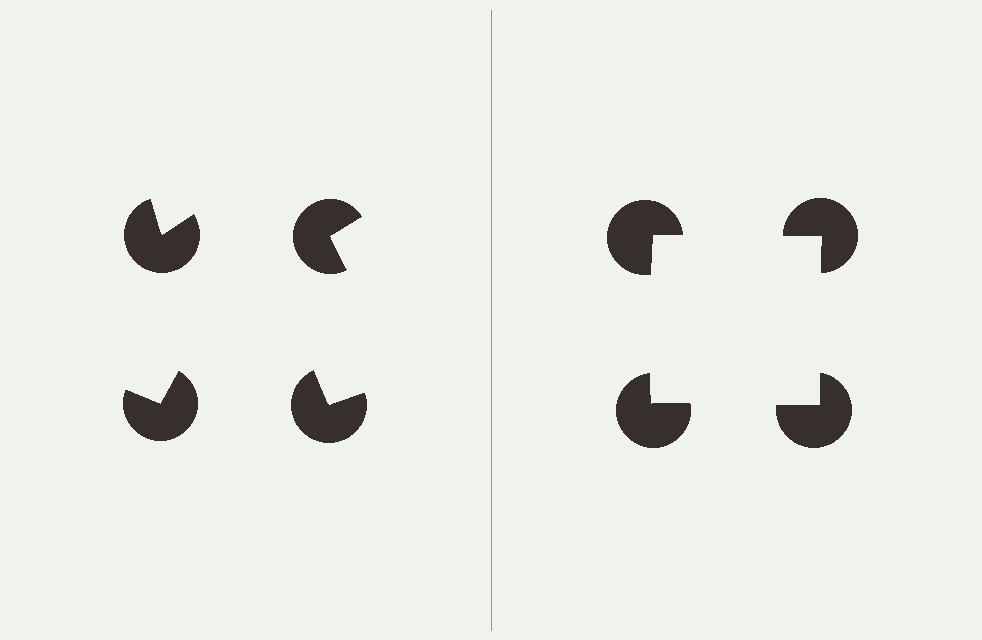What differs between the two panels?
The pac-man discs are positioned identically on both sides; only the wedge orientations differ. On the right they align to a square; on the left they are misaligned.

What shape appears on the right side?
An illusory square.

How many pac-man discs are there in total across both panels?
8 — 4 on each side.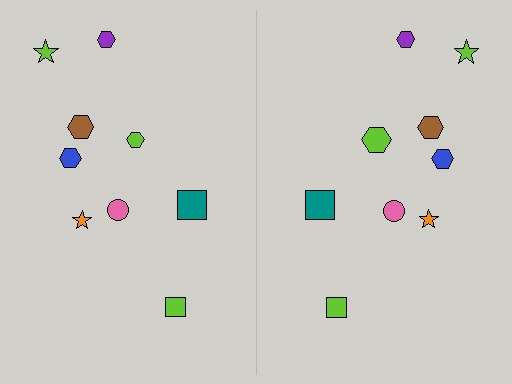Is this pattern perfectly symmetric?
No, the pattern is not perfectly symmetric. The lime hexagon on the right side has a different size than its mirror counterpart.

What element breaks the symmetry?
The lime hexagon on the right side has a different size than its mirror counterpart.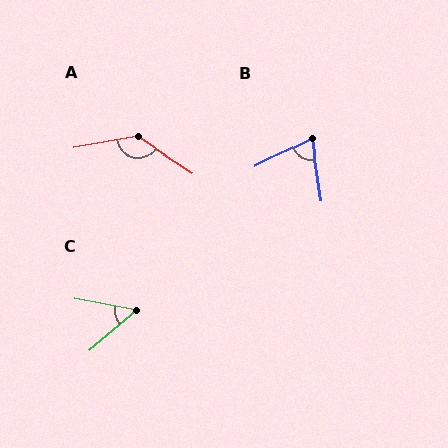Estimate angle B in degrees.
Approximately 72 degrees.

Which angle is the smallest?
C, at approximately 51 degrees.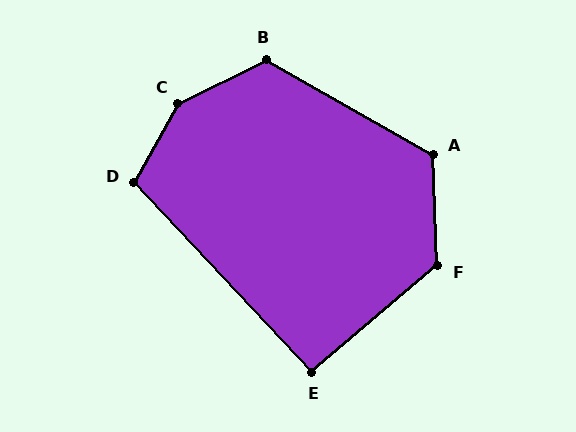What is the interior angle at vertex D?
Approximately 108 degrees (obtuse).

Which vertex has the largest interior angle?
C, at approximately 145 degrees.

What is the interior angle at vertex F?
Approximately 128 degrees (obtuse).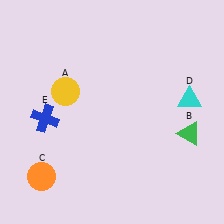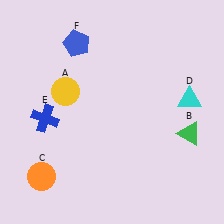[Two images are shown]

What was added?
A blue pentagon (F) was added in Image 2.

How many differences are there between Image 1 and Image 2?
There is 1 difference between the two images.